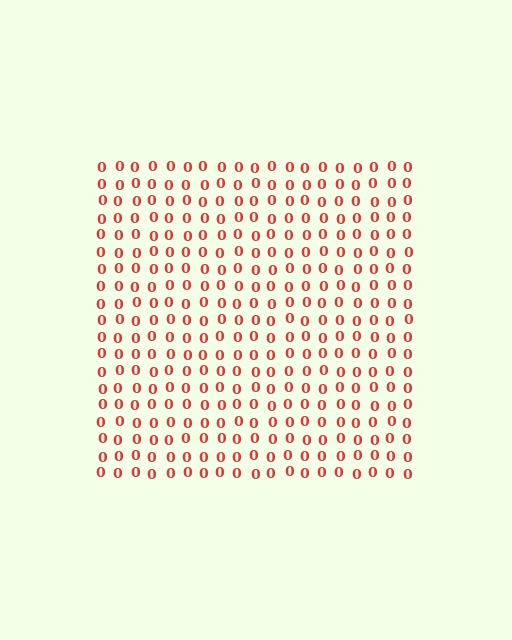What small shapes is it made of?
It is made of small digit 0's.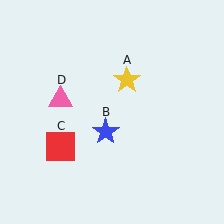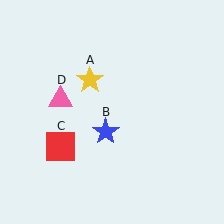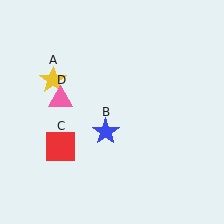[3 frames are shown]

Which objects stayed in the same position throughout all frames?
Blue star (object B) and red square (object C) and pink triangle (object D) remained stationary.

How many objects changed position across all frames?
1 object changed position: yellow star (object A).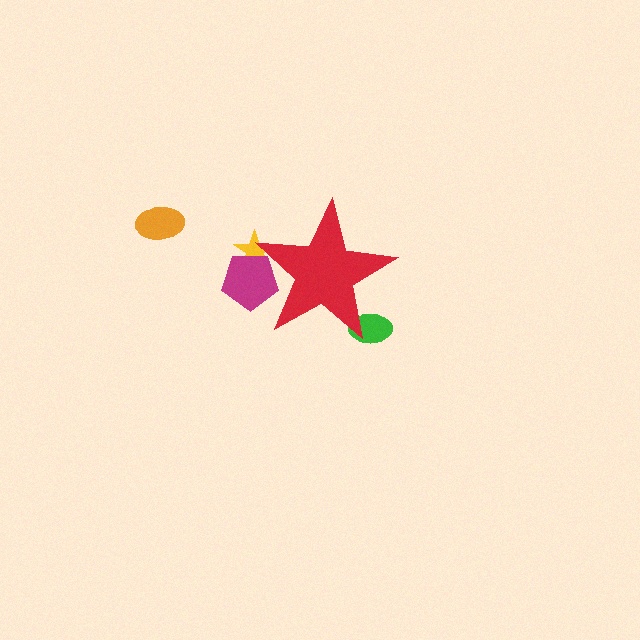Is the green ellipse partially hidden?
Yes, the green ellipse is partially hidden behind the red star.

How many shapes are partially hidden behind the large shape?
3 shapes are partially hidden.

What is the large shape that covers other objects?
A red star.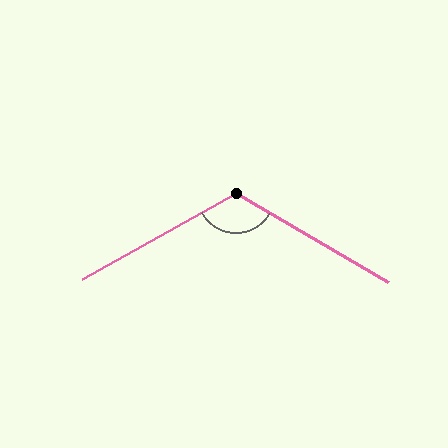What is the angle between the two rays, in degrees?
Approximately 120 degrees.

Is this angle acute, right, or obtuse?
It is obtuse.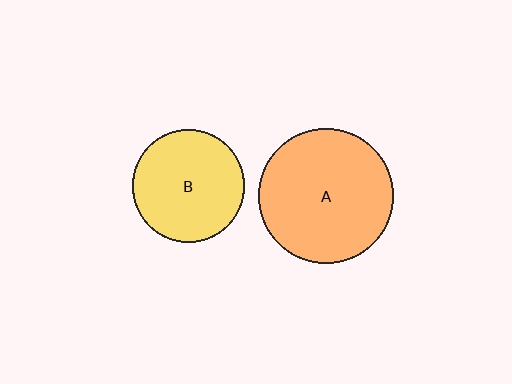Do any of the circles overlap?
No, none of the circles overlap.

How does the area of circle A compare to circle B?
Approximately 1.4 times.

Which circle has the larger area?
Circle A (orange).